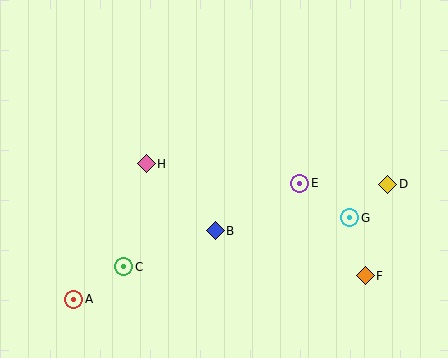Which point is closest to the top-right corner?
Point D is closest to the top-right corner.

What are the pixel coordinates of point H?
Point H is at (146, 164).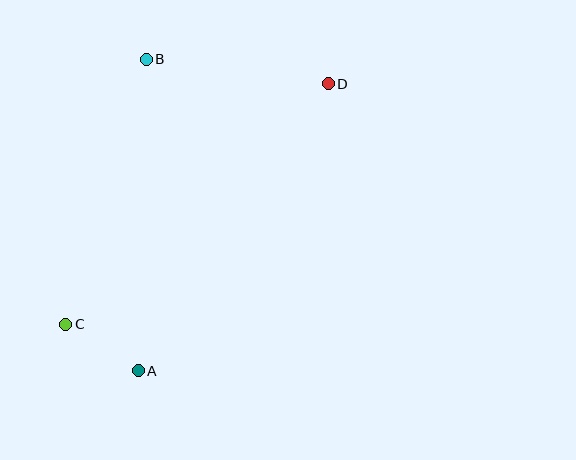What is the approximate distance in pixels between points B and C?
The distance between B and C is approximately 277 pixels.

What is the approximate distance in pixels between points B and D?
The distance between B and D is approximately 184 pixels.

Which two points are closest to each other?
Points A and C are closest to each other.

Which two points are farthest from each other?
Points C and D are farthest from each other.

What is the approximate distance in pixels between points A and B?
The distance between A and B is approximately 311 pixels.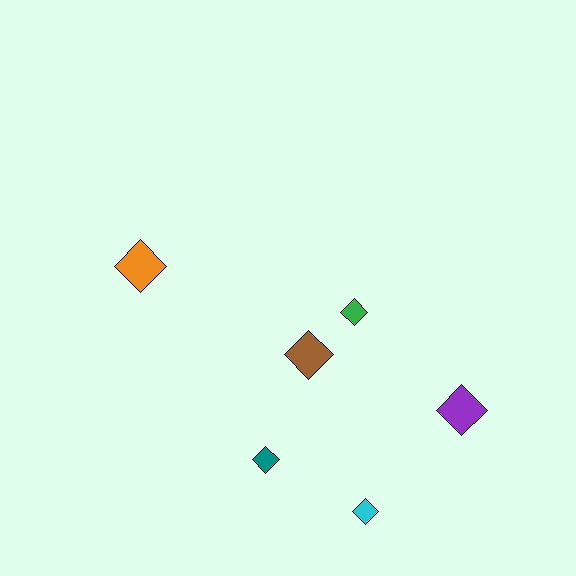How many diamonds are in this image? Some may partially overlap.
There are 6 diamonds.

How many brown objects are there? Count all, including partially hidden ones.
There is 1 brown object.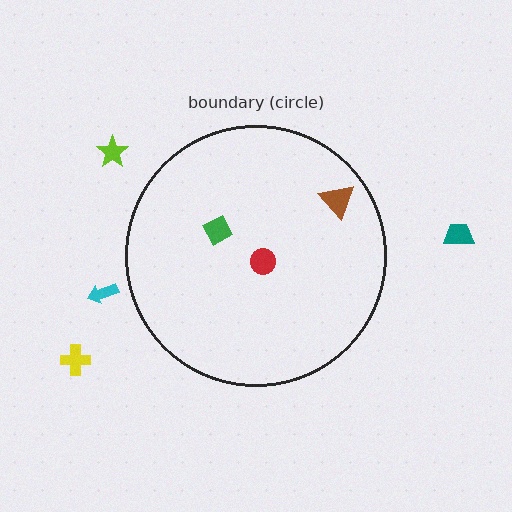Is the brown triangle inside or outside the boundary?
Inside.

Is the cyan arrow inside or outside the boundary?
Outside.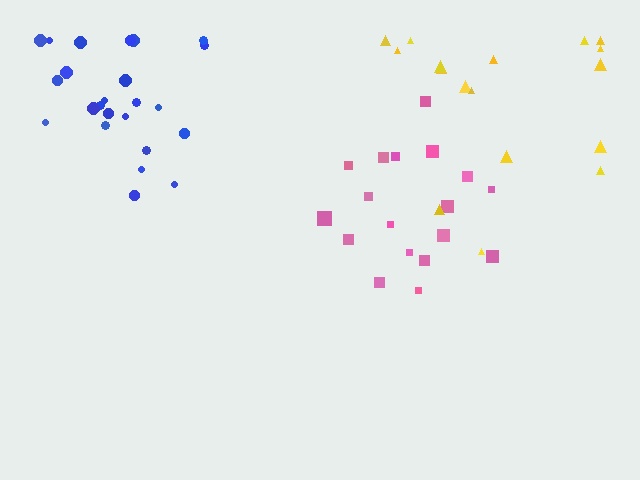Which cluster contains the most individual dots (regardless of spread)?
Blue (24).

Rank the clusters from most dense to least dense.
blue, pink, yellow.